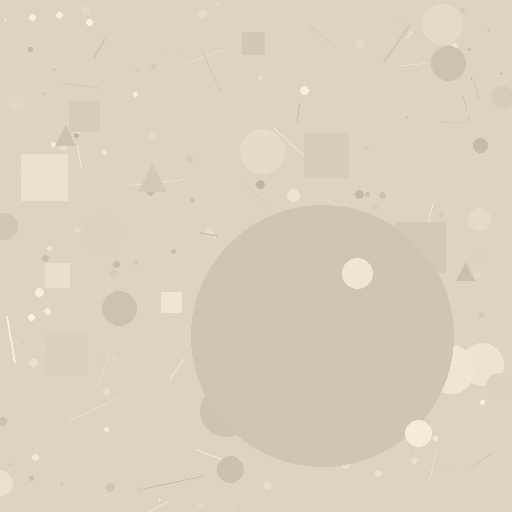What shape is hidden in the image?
A circle is hidden in the image.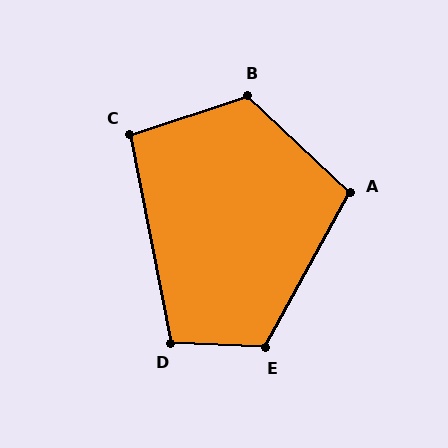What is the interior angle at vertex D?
Approximately 104 degrees (obtuse).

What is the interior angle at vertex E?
Approximately 116 degrees (obtuse).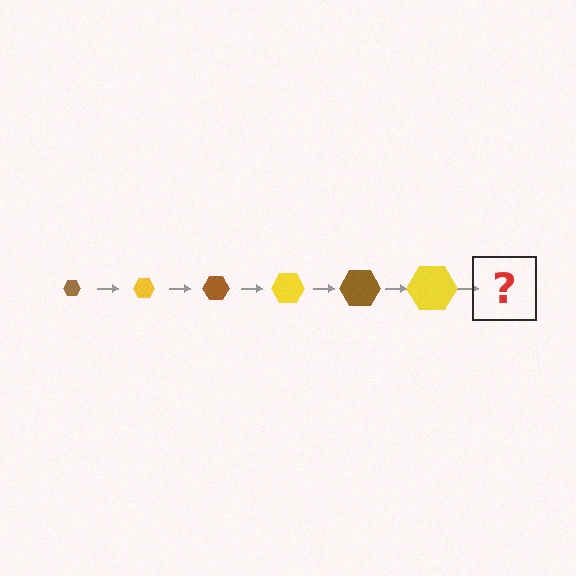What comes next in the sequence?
The next element should be a brown hexagon, larger than the previous one.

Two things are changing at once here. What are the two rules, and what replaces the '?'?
The two rules are that the hexagon grows larger each step and the color cycles through brown and yellow. The '?' should be a brown hexagon, larger than the previous one.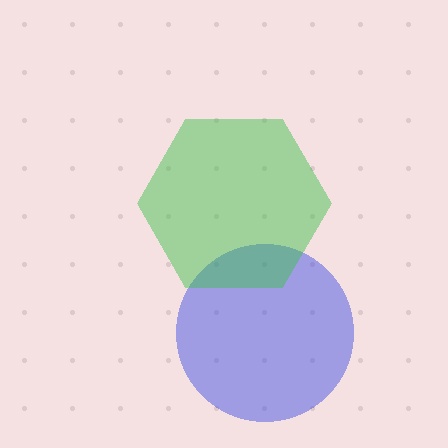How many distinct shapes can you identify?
There are 2 distinct shapes: a blue circle, a green hexagon.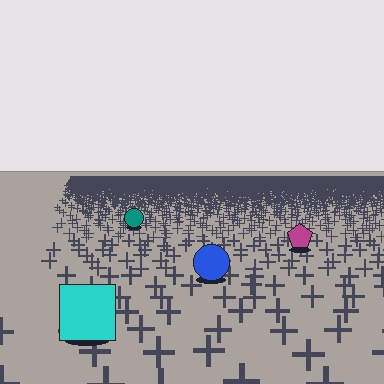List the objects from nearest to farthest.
From nearest to farthest: the cyan square, the blue circle, the magenta pentagon, the teal circle.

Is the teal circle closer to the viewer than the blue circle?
No. The blue circle is closer — you can tell from the texture gradient: the ground texture is coarser near it.